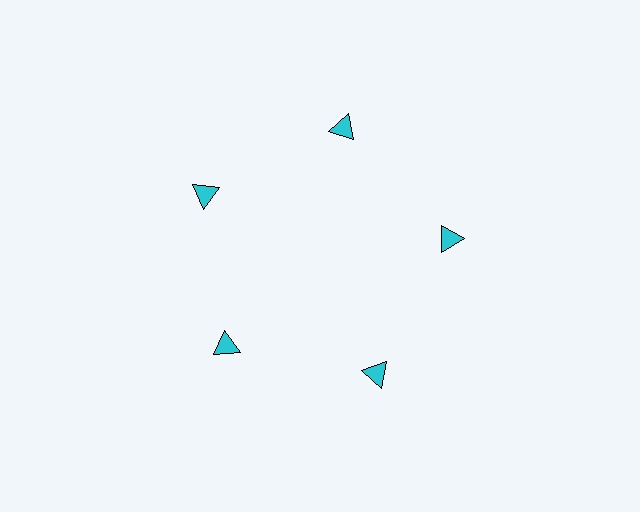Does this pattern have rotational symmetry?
Yes, this pattern has 5-fold rotational symmetry. It looks the same after rotating 72 degrees around the center.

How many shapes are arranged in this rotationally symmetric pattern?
There are 5 shapes, arranged in 5 groups of 1.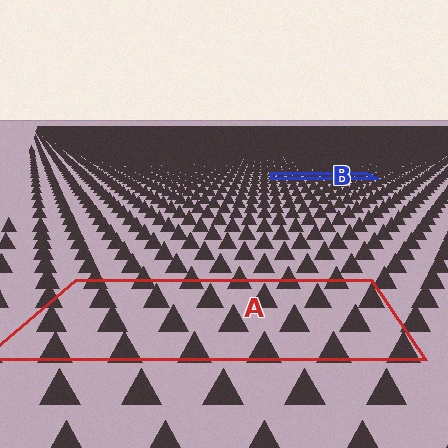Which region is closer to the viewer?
Region A is closer. The texture elements there are larger and more spread out.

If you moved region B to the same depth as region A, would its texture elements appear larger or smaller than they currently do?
They would appear larger. At a closer depth, the same texture elements are projected at a bigger on-screen size.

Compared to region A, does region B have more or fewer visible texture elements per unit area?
Region B has more texture elements per unit area — they are packed more densely because it is farther away.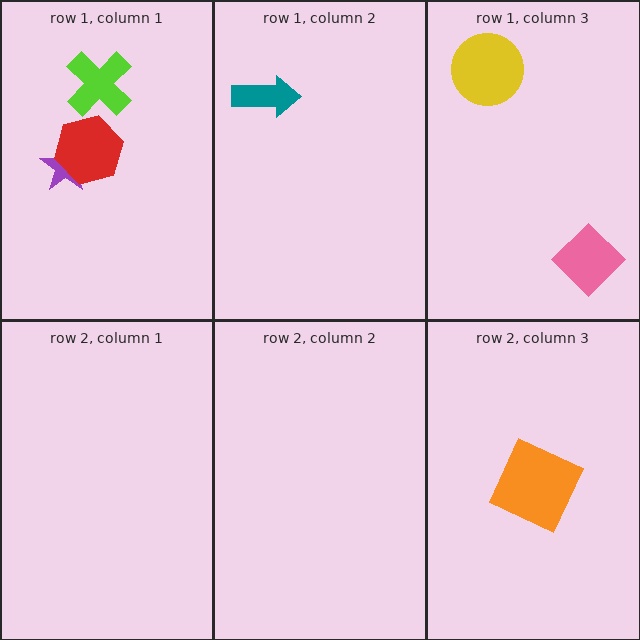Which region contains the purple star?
The row 1, column 1 region.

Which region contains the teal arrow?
The row 1, column 2 region.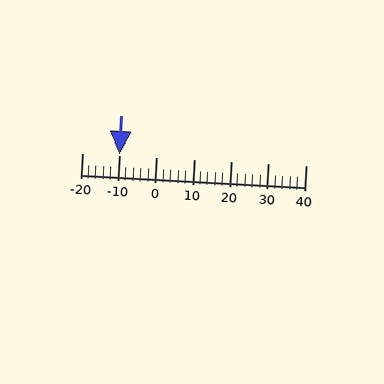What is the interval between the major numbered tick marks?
The major tick marks are spaced 10 units apart.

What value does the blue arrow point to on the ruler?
The blue arrow points to approximately -10.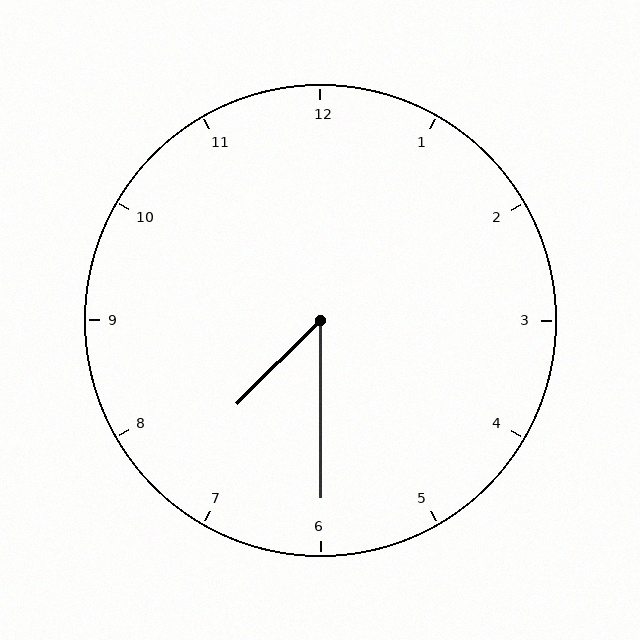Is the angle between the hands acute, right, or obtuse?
It is acute.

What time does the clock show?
7:30.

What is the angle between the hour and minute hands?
Approximately 45 degrees.